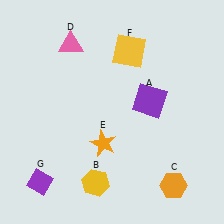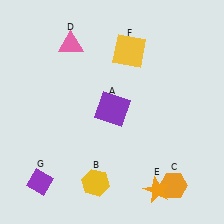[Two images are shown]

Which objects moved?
The objects that moved are: the purple square (A), the orange star (E).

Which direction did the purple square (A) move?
The purple square (A) moved left.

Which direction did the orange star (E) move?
The orange star (E) moved right.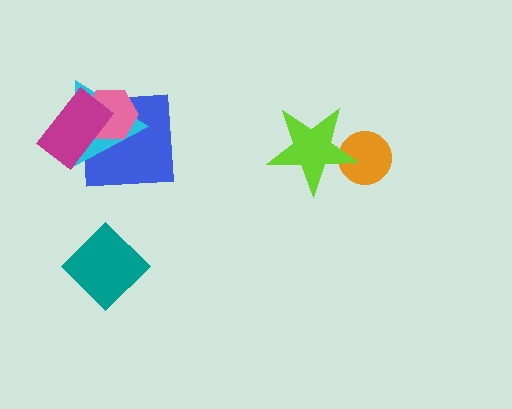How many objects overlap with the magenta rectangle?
3 objects overlap with the magenta rectangle.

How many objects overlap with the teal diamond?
0 objects overlap with the teal diamond.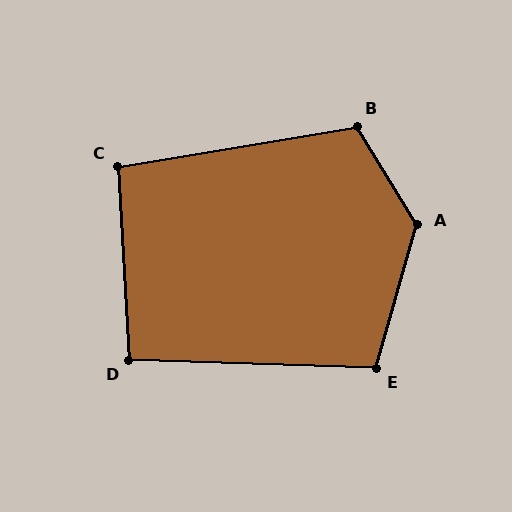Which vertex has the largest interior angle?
A, at approximately 133 degrees.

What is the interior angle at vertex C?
Approximately 96 degrees (obtuse).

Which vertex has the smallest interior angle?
D, at approximately 95 degrees.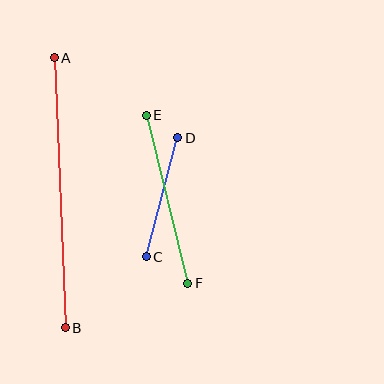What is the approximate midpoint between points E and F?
The midpoint is at approximately (167, 199) pixels.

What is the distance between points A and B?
The distance is approximately 270 pixels.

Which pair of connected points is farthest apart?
Points A and B are farthest apart.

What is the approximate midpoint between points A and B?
The midpoint is at approximately (60, 193) pixels.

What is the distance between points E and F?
The distance is approximately 173 pixels.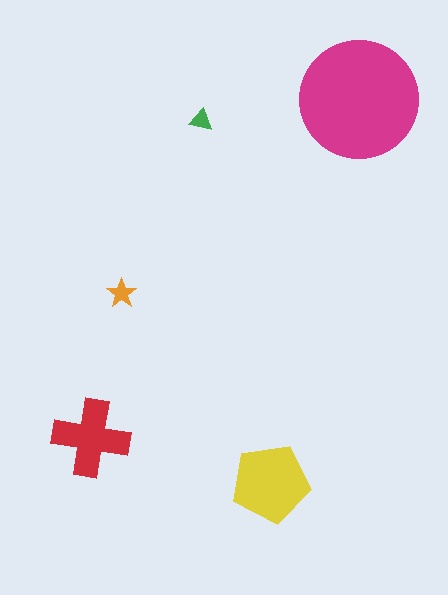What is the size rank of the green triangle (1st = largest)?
5th.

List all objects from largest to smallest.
The magenta circle, the yellow pentagon, the red cross, the orange star, the green triangle.